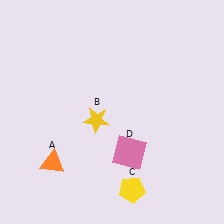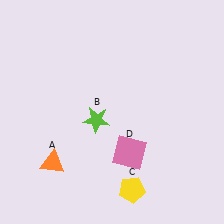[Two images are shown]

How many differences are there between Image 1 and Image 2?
There is 1 difference between the two images.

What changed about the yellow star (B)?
In Image 1, B is yellow. In Image 2, it changed to lime.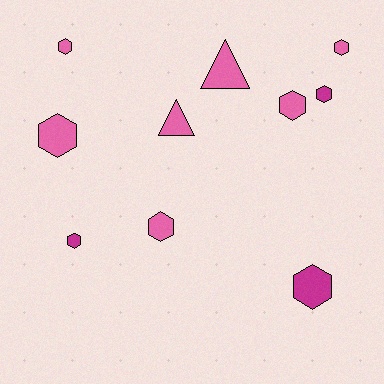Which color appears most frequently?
Pink, with 7 objects.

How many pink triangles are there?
There are 2 pink triangles.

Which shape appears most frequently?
Hexagon, with 8 objects.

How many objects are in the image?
There are 10 objects.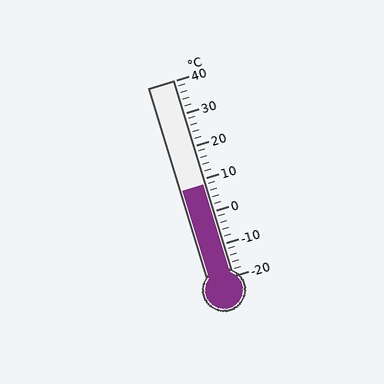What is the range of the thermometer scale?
The thermometer scale ranges from -20°C to 40°C.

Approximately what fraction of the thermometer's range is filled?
The thermometer is filled to approximately 45% of its range.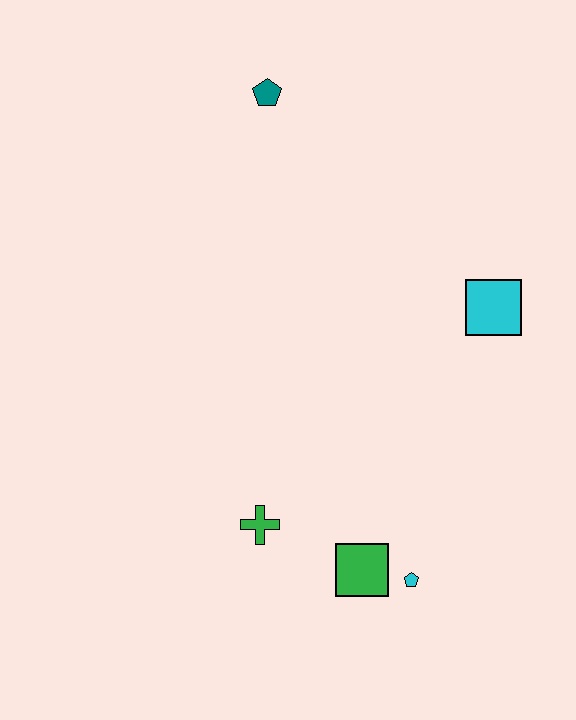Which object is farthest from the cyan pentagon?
The teal pentagon is farthest from the cyan pentagon.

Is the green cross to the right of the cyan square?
No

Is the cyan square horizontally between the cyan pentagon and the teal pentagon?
No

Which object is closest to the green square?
The cyan pentagon is closest to the green square.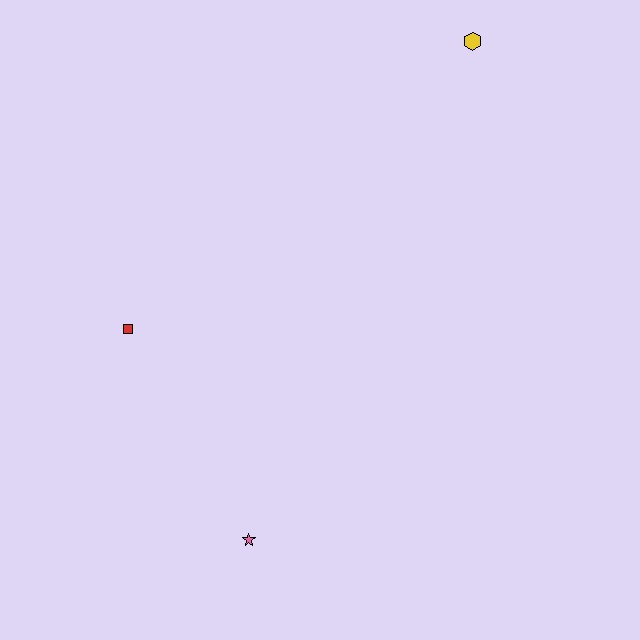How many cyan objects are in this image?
There are no cyan objects.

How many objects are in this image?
There are 3 objects.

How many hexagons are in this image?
There is 1 hexagon.